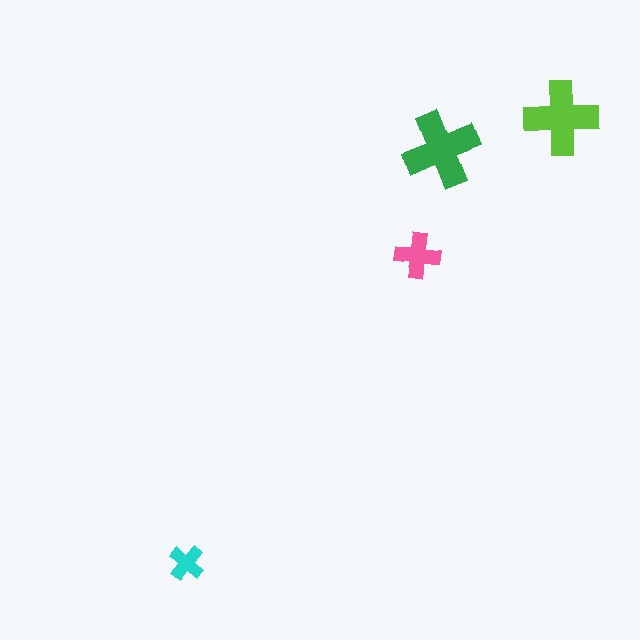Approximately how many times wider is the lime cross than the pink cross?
About 1.5 times wider.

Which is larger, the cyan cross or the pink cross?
The pink one.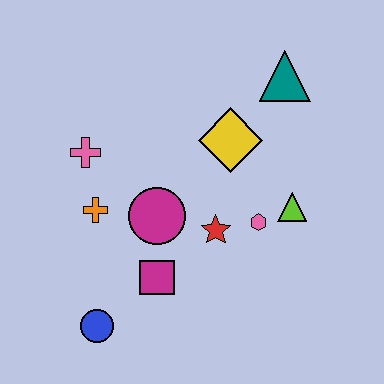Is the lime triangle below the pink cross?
Yes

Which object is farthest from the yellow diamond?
The blue circle is farthest from the yellow diamond.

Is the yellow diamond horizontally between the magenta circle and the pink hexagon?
Yes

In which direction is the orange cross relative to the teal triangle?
The orange cross is to the left of the teal triangle.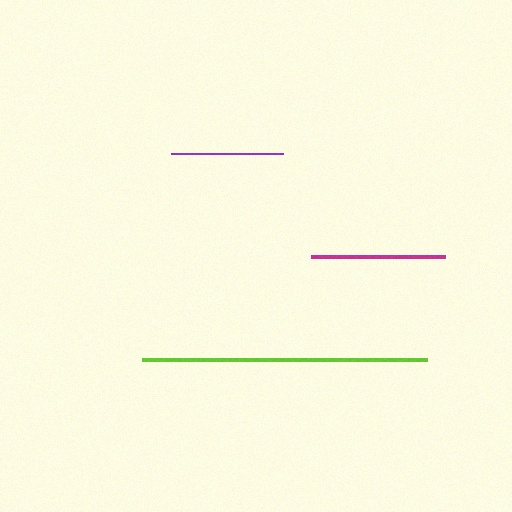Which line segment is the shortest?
The purple line is the shortest at approximately 112 pixels.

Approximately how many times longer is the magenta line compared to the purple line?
The magenta line is approximately 1.2 times the length of the purple line.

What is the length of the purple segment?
The purple segment is approximately 112 pixels long.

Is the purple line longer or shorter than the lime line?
The lime line is longer than the purple line.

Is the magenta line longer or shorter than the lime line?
The lime line is longer than the magenta line.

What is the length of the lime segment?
The lime segment is approximately 285 pixels long.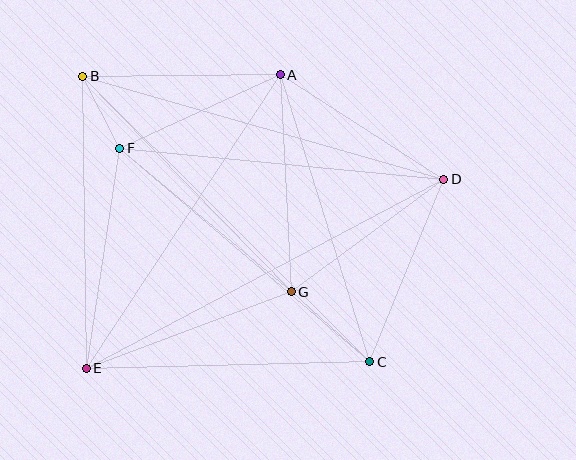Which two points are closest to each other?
Points B and F are closest to each other.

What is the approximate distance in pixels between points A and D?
The distance between A and D is approximately 194 pixels.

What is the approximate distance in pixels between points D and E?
The distance between D and E is approximately 404 pixels.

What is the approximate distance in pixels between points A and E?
The distance between A and E is approximately 352 pixels.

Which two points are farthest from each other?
Points B and C are farthest from each other.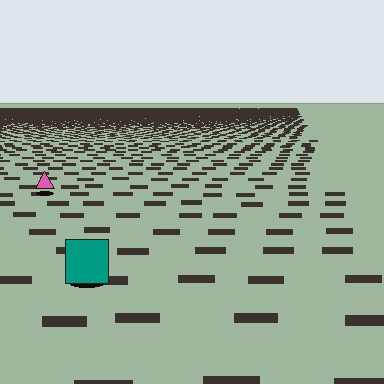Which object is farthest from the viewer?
The pink triangle is farthest from the viewer. It appears smaller and the ground texture around it is denser.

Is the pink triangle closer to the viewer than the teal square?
No. The teal square is closer — you can tell from the texture gradient: the ground texture is coarser near it.